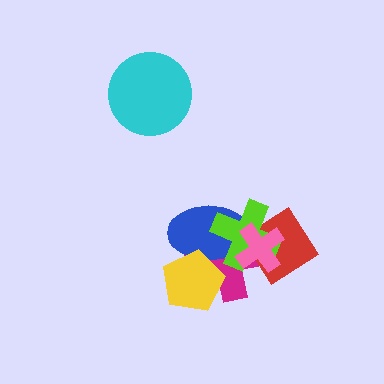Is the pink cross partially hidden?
No, no other shape covers it.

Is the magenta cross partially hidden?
Yes, it is partially covered by another shape.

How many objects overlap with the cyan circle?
0 objects overlap with the cyan circle.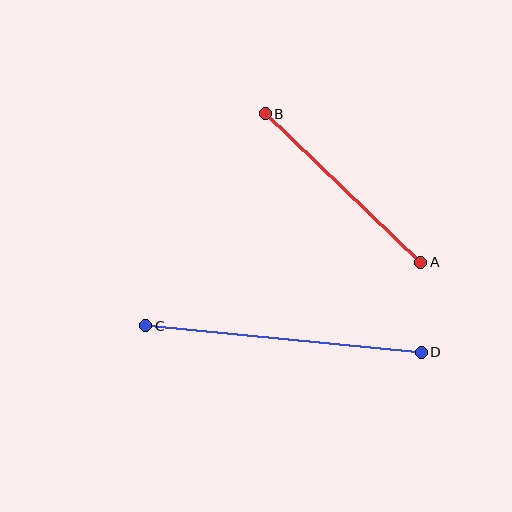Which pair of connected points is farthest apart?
Points C and D are farthest apart.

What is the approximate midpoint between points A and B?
The midpoint is at approximately (343, 188) pixels.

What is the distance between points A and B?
The distance is approximately 215 pixels.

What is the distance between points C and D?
The distance is approximately 276 pixels.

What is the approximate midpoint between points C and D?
The midpoint is at approximately (283, 339) pixels.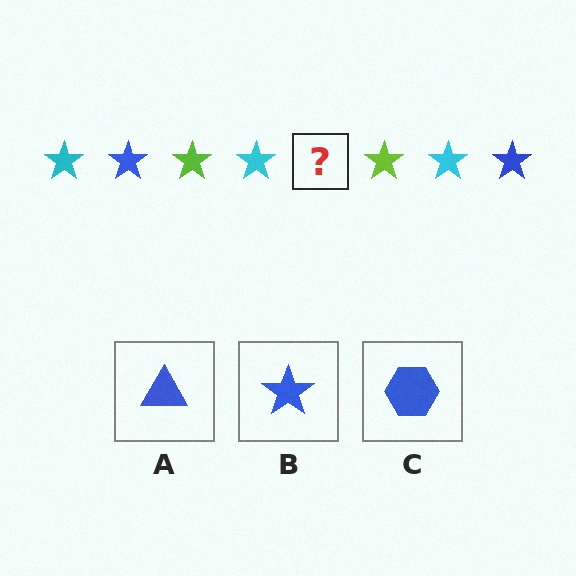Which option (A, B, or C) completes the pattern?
B.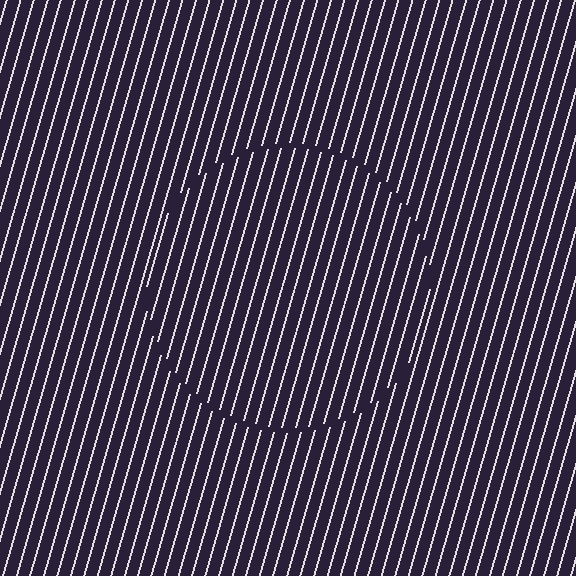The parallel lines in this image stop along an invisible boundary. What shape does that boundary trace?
An illusory circle. The interior of the shape contains the same grating, shifted by half a period — the contour is defined by the phase discontinuity where line-ends from the inner and outer gratings abut.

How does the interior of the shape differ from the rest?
The interior of the shape contains the same grating, shifted by half a period — the contour is defined by the phase discontinuity where line-ends from the inner and outer gratings abut.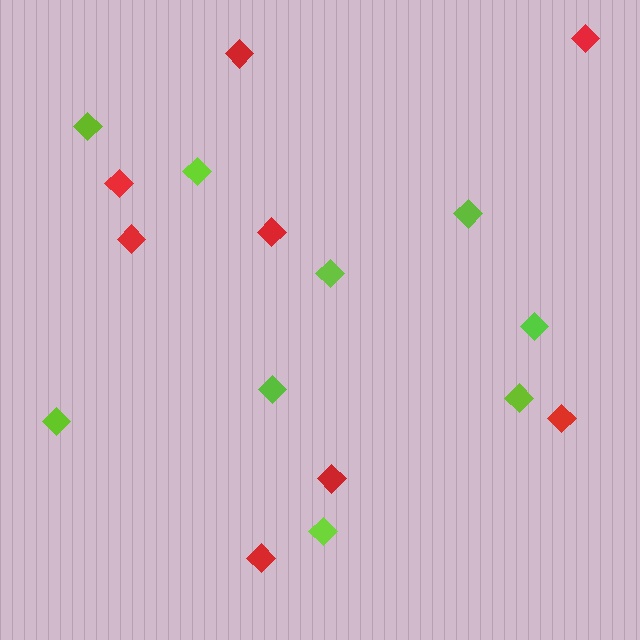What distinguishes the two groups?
There are 2 groups: one group of lime diamonds (9) and one group of red diamonds (8).